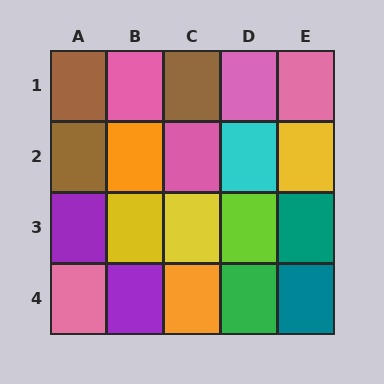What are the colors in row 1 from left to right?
Brown, pink, brown, pink, pink.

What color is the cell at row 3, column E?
Teal.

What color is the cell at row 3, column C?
Yellow.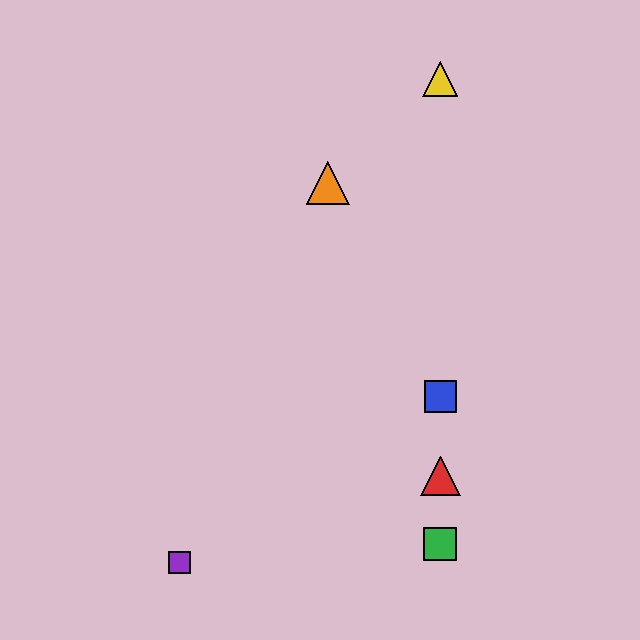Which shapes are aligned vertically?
The red triangle, the blue square, the green square, the yellow triangle are aligned vertically.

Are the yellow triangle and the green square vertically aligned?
Yes, both are at x≈440.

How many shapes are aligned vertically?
4 shapes (the red triangle, the blue square, the green square, the yellow triangle) are aligned vertically.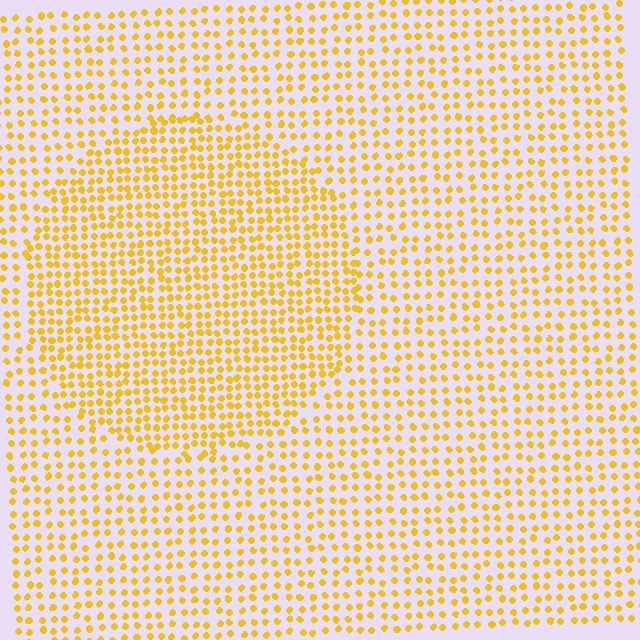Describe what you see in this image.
The image contains small yellow elements arranged at two different densities. A circle-shaped region is visible where the elements are more densely packed than the surrounding area.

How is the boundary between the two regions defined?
The boundary is defined by a change in element density (approximately 1.6x ratio). All elements are the same color, size, and shape.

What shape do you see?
I see a circle.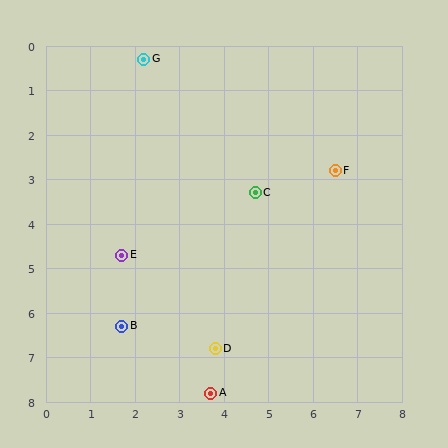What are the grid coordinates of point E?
Point E is at approximately (1.7, 4.7).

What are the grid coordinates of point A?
Point A is at approximately (3.7, 7.8).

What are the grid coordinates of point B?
Point B is at approximately (1.7, 6.3).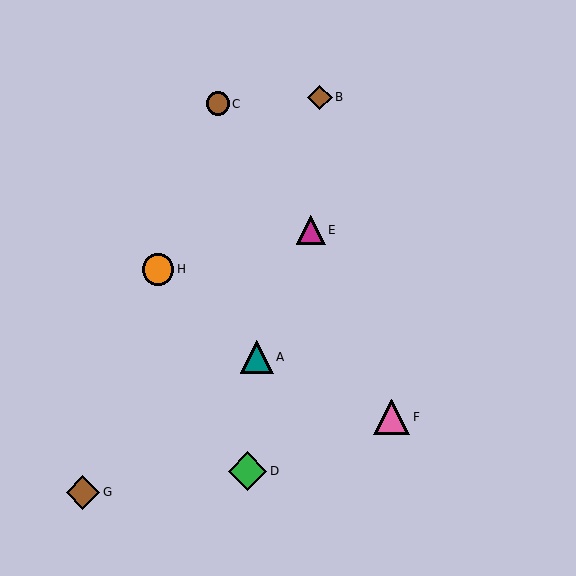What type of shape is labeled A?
Shape A is a teal triangle.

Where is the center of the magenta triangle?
The center of the magenta triangle is at (311, 230).